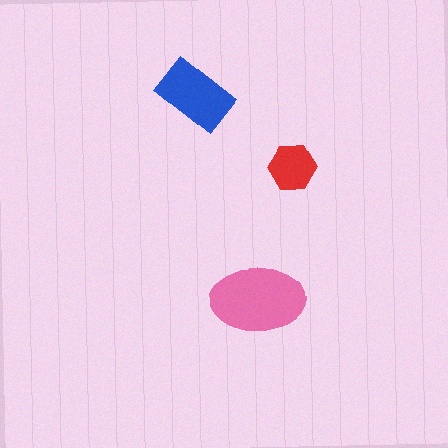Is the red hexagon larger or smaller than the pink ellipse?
Smaller.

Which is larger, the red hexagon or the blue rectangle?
The blue rectangle.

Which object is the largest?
The pink ellipse.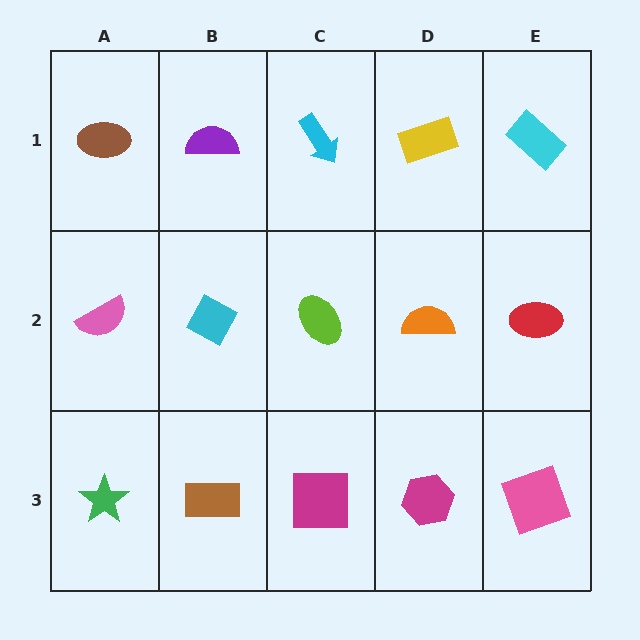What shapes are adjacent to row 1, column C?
A lime ellipse (row 2, column C), a purple semicircle (row 1, column B), a yellow rectangle (row 1, column D).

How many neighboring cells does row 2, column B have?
4.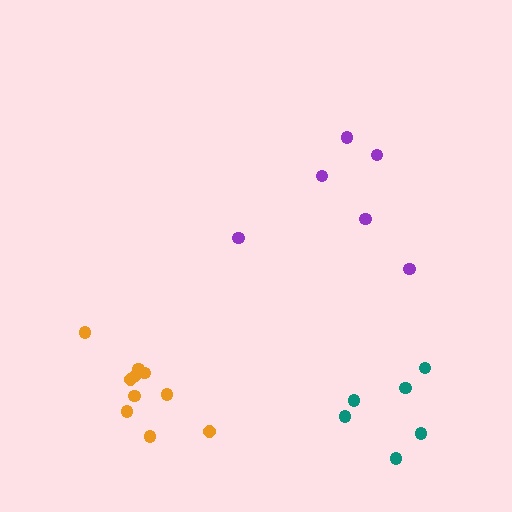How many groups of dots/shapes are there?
There are 3 groups.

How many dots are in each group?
Group 1: 6 dots, Group 2: 10 dots, Group 3: 6 dots (22 total).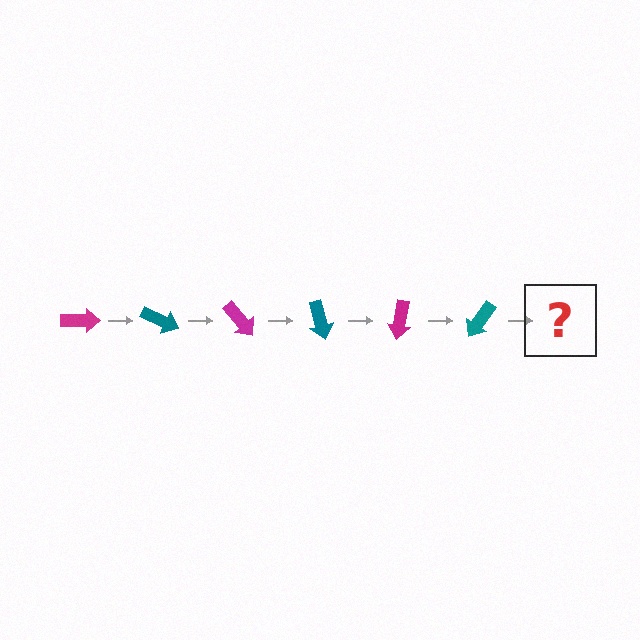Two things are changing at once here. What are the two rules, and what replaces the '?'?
The two rules are that it rotates 25 degrees each step and the color cycles through magenta and teal. The '?' should be a magenta arrow, rotated 150 degrees from the start.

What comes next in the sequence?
The next element should be a magenta arrow, rotated 150 degrees from the start.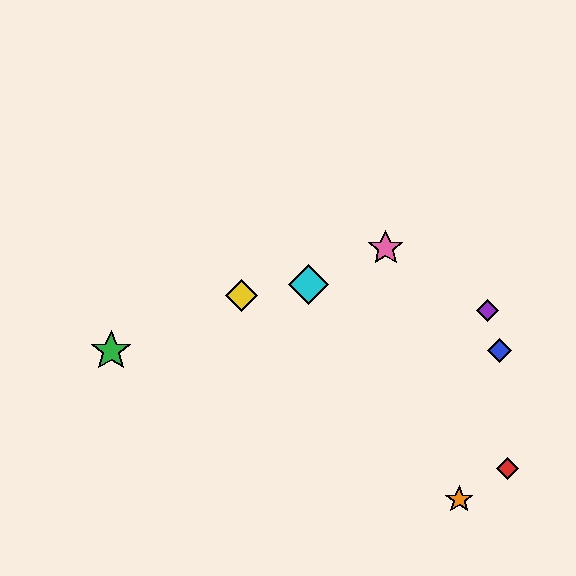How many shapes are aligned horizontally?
2 shapes (the blue diamond, the green star) are aligned horizontally.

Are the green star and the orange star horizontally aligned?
No, the green star is at y≈351 and the orange star is at y≈500.